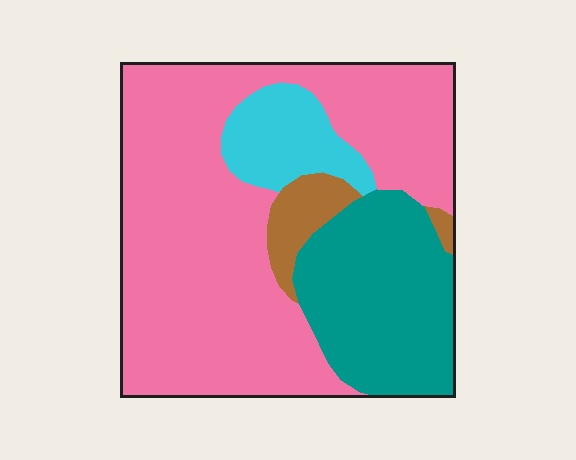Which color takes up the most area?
Pink, at roughly 60%.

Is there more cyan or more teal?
Teal.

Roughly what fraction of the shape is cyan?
Cyan takes up less than a sixth of the shape.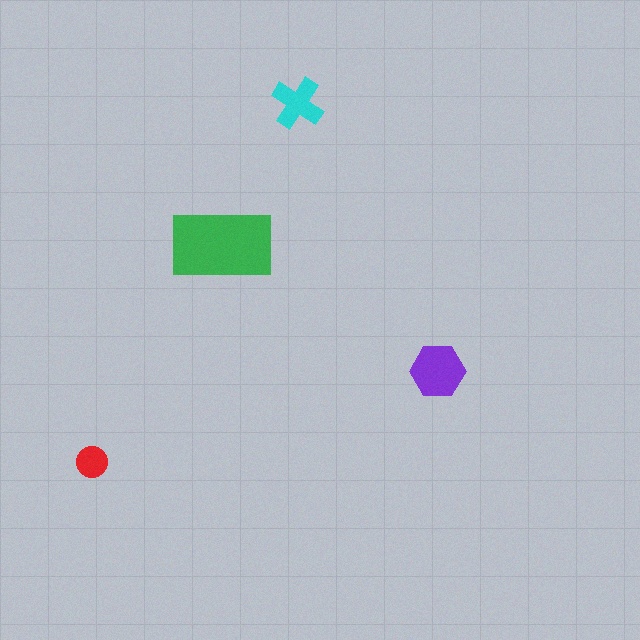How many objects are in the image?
There are 4 objects in the image.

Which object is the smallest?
The red circle.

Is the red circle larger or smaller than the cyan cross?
Smaller.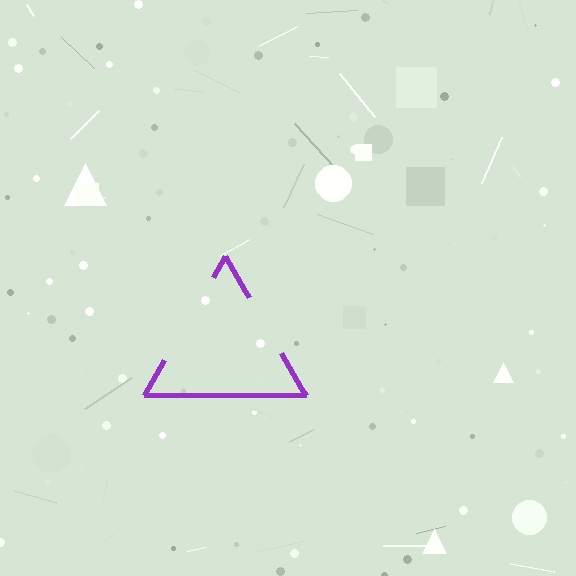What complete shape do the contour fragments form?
The contour fragments form a triangle.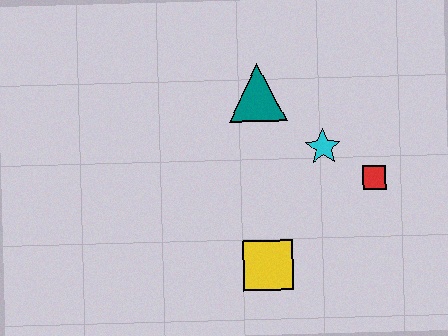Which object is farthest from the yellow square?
The teal triangle is farthest from the yellow square.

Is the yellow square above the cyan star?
No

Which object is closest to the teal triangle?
The cyan star is closest to the teal triangle.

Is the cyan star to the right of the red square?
No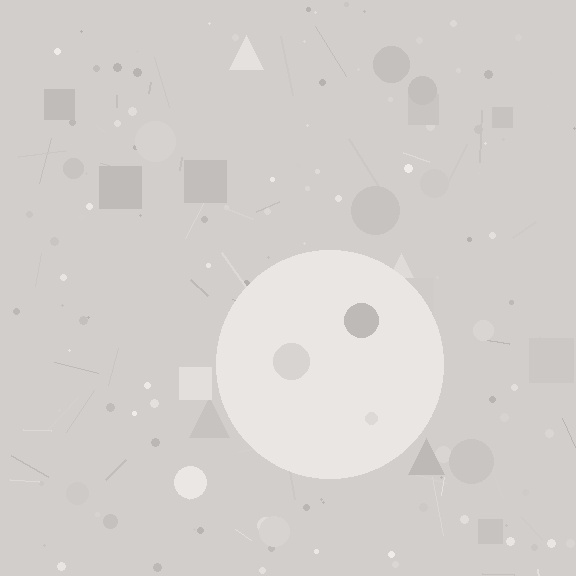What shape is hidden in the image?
A circle is hidden in the image.